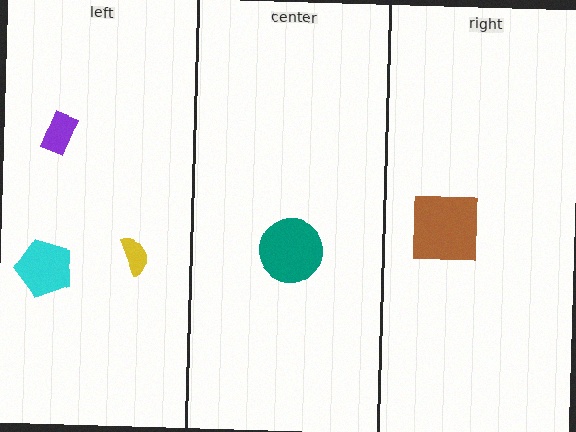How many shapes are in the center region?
1.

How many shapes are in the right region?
1.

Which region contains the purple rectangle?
The left region.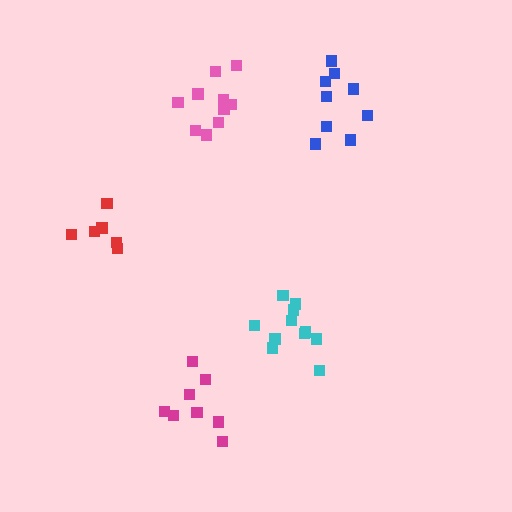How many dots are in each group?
Group 1: 11 dots, Group 2: 8 dots, Group 3: 10 dots, Group 4: 9 dots, Group 5: 6 dots (44 total).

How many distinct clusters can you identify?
There are 5 distinct clusters.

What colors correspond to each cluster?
The clusters are colored: cyan, magenta, pink, blue, red.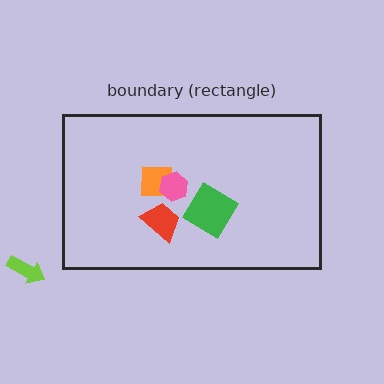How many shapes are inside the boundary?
4 inside, 1 outside.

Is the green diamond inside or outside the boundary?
Inside.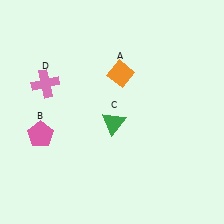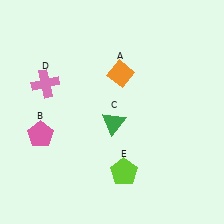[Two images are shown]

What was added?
A lime pentagon (E) was added in Image 2.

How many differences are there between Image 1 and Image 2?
There is 1 difference between the two images.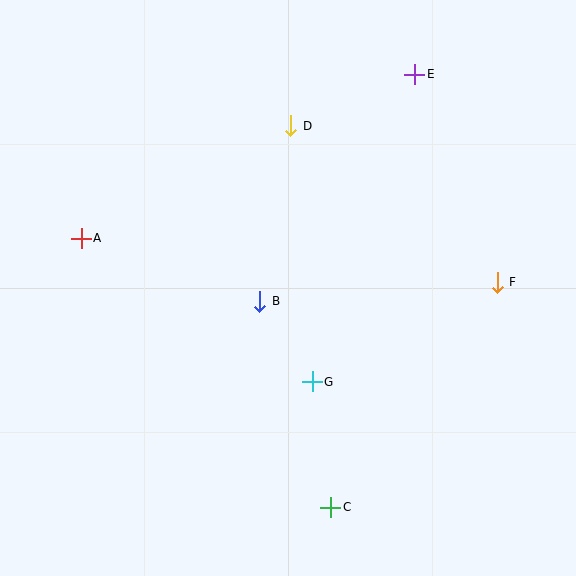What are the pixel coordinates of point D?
Point D is at (291, 126).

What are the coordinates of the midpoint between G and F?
The midpoint between G and F is at (405, 332).